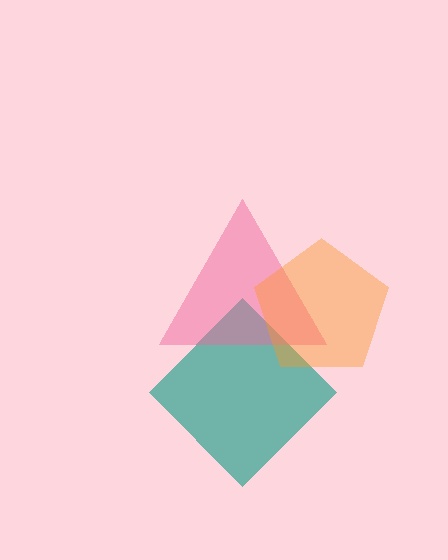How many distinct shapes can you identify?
There are 3 distinct shapes: a teal diamond, a pink triangle, an orange pentagon.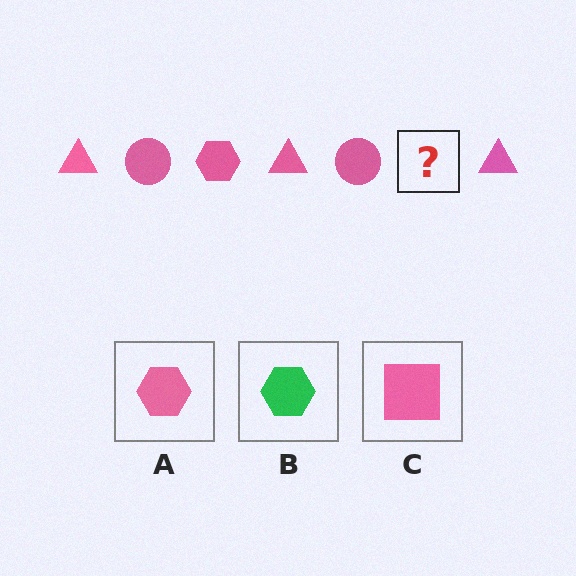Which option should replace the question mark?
Option A.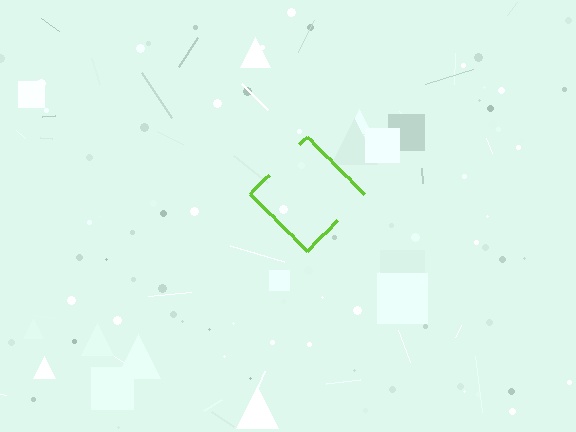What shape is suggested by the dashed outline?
The dashed outline suggests a diamond.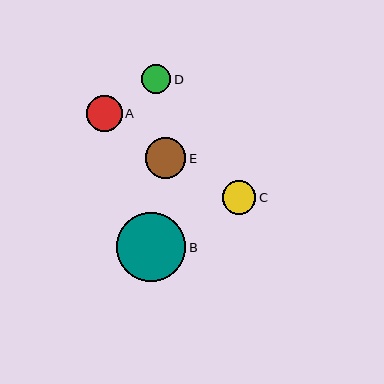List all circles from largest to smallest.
From largest to smallest: B, E, A, C, D.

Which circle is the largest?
Circle B is the largest with a size of approximately 69 pixels.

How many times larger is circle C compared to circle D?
Circle C is approximately 1.2 times the size of circle D.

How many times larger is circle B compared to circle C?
Circle B is approximately 2.1 times the size of circle C.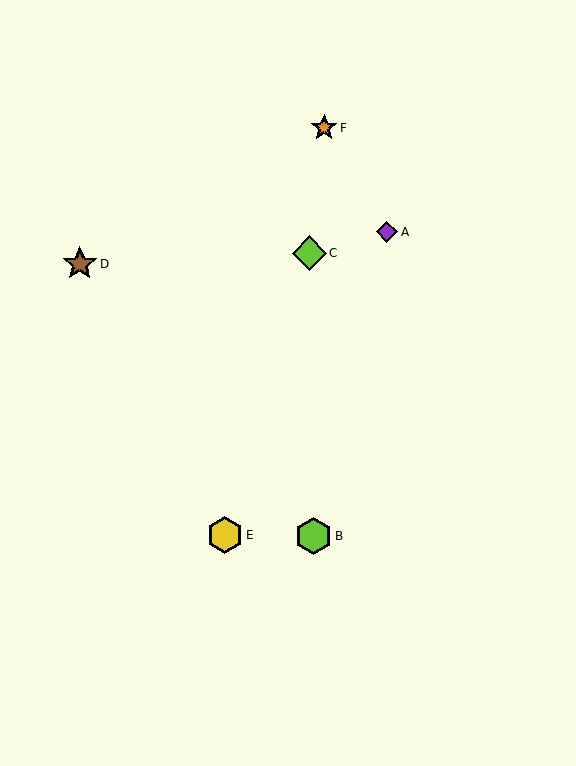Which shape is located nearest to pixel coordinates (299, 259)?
The lime diamond (labeled C) at (309, 253) is nearest to that location.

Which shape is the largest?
The lime hexagon (labeled B) is the largest.